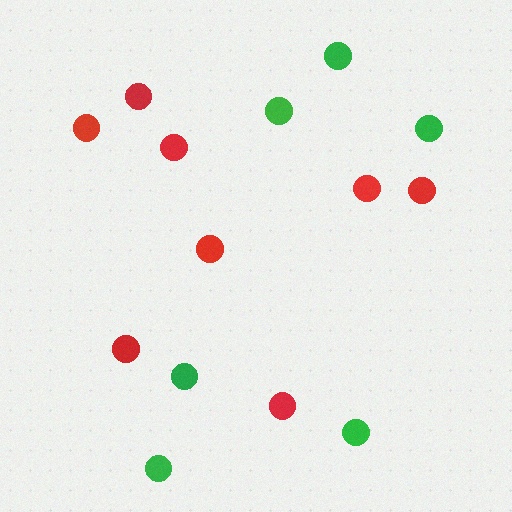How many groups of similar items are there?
There are 2 groups: one group of green circles (6) and one group of red circles (8).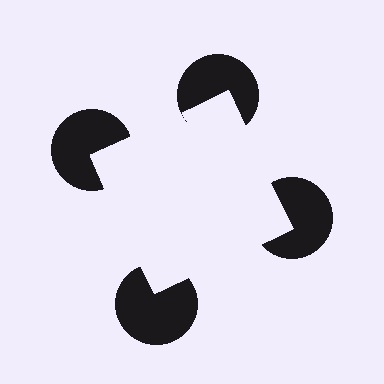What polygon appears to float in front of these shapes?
An illusory square — its edges are inferred from the aligned wedge cuts in the pac-man discs, not physically drawn.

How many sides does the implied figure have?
4 sides.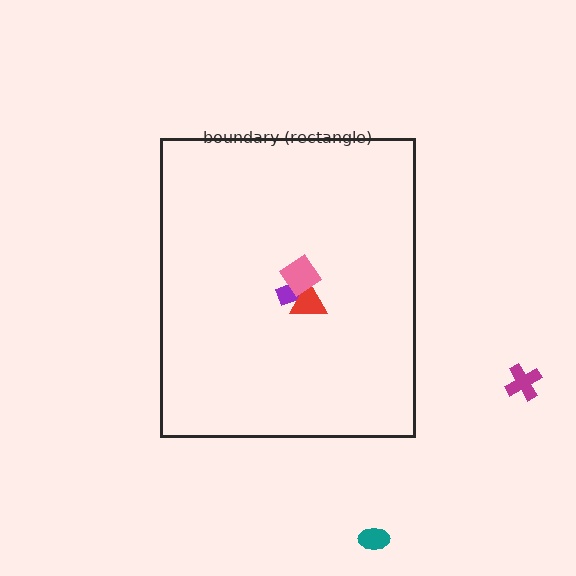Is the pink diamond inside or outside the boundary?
Inside.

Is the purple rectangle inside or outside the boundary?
Inside.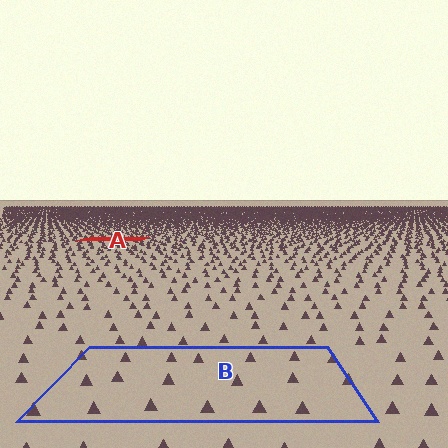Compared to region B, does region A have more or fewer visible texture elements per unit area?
Region A has more texture elements per unit area — they are packed more densely because it is farther away.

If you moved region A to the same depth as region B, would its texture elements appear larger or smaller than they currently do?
They would appear larger. At a closer depth, the same texture elements are projected at a bigger on-screen size.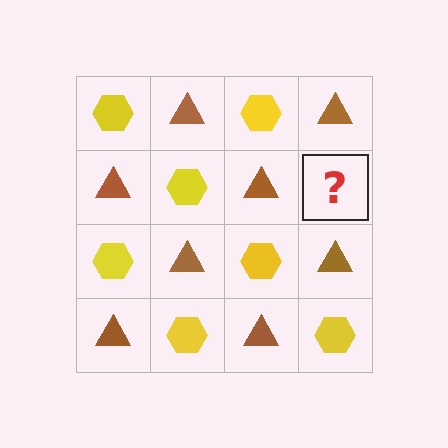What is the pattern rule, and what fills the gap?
The rule is that it alternates yellow hexagon and brown triangle in a checkerboard pattern. The gap should be filled with a yellow hexagon.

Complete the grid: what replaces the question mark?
The question mark should be replaced with a yellow hexagon.